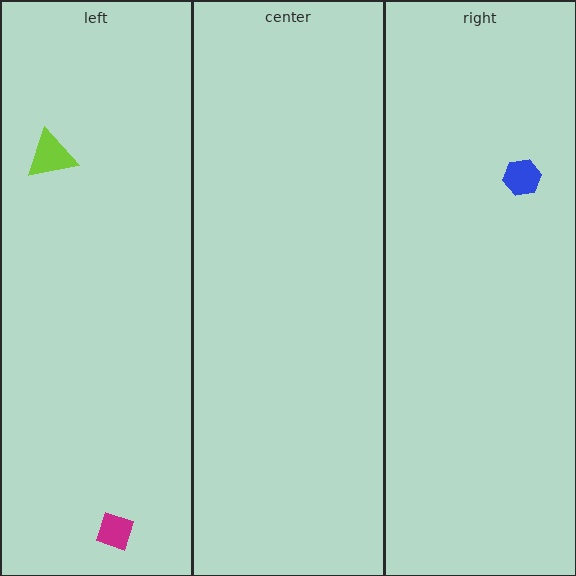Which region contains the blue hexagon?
The right region.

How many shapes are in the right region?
1.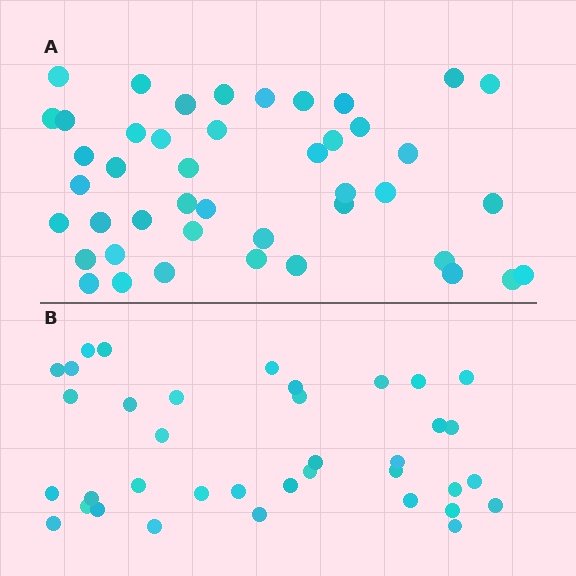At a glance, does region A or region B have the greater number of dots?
Region A (the top region) has more dots.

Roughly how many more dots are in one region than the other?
Region A has roughly 8 or so more dots than region B.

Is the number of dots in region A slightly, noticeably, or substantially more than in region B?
Region A has only slightly more — the two regions are fairly close. The ratio is roughly 1.2 to 1.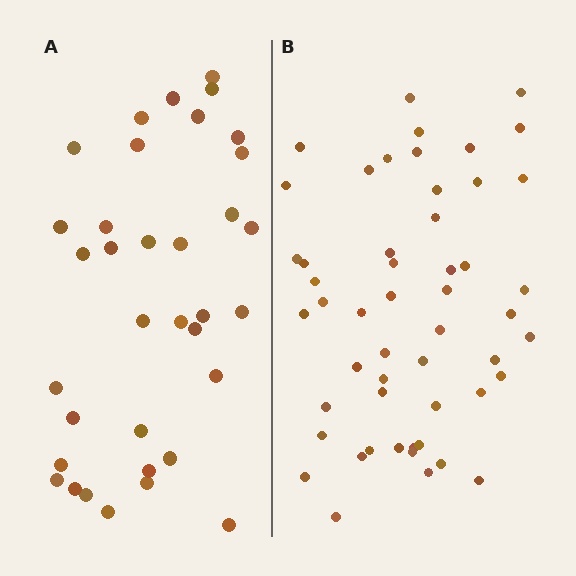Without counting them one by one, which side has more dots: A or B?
Region B (the right region) has more dots.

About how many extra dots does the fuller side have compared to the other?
Region B has approximately 15 more dots than region A.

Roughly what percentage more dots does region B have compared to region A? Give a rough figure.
About 50% more.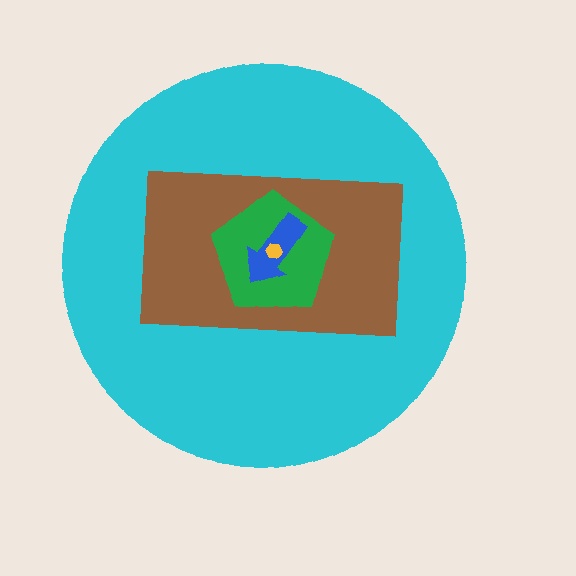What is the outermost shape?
The cyan circle.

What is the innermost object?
The yellow hexagon.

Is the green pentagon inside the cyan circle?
Yes.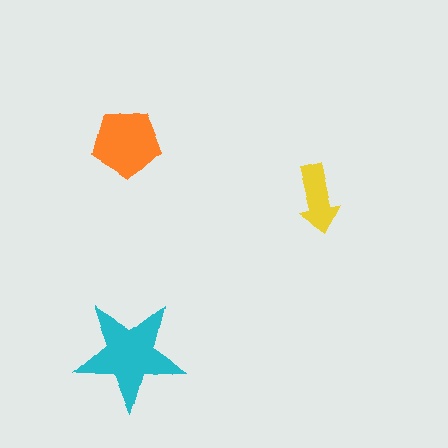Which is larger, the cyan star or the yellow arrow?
The cyan star.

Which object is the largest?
The cyan star.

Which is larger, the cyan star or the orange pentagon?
The cyan star.